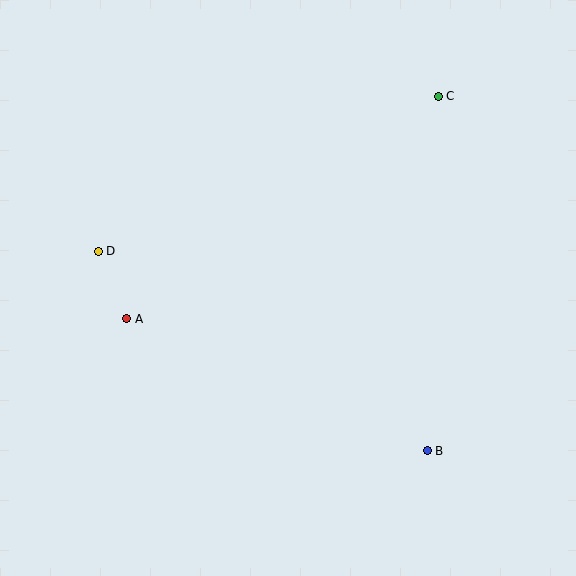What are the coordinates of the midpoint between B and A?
The midpoint between B and A is at (277, 385).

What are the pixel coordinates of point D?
Point D is at (98, 251).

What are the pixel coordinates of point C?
Point C is at (438, 96).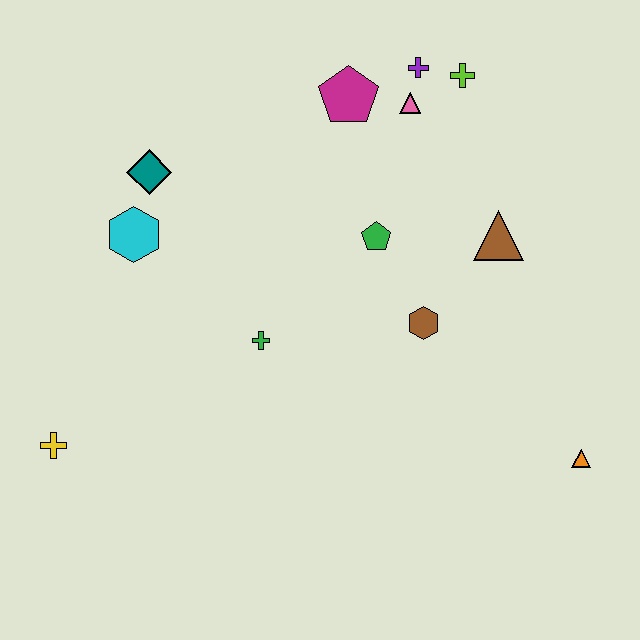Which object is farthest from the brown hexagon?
The yellow cross is farthest from the brown hexagon.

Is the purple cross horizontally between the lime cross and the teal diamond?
Yes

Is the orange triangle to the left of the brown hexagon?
No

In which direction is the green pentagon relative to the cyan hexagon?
The green pentagon is to the right of the cyan hexagon.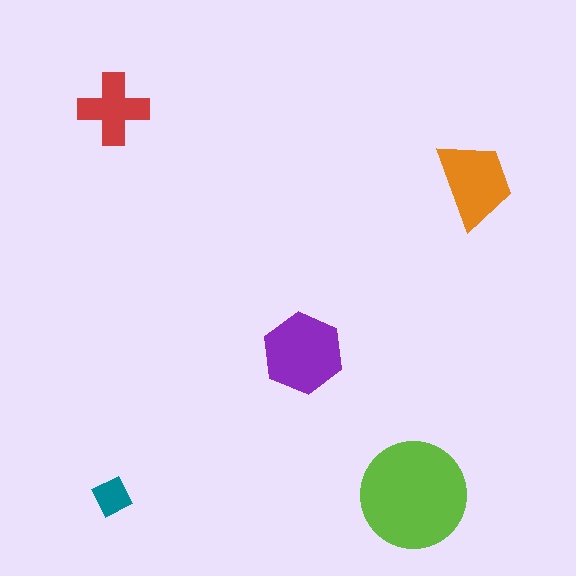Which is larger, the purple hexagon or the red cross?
The purple hexagon.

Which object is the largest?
The lime circle.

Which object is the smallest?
The teal square.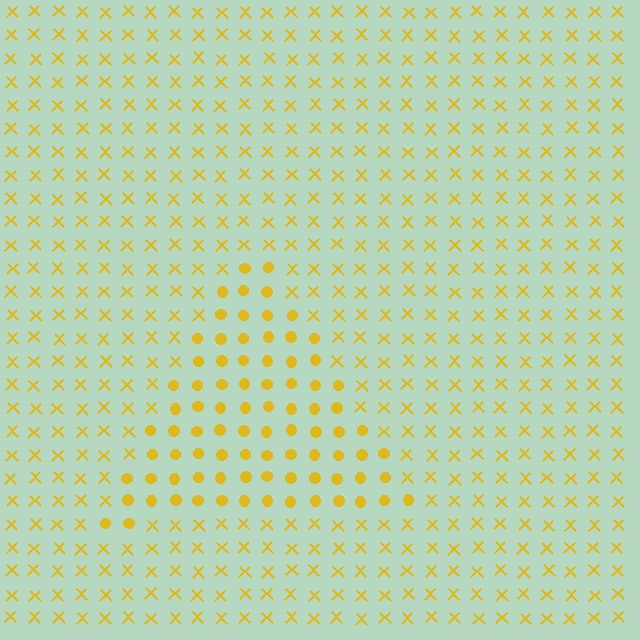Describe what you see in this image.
The image is filled with small yellow elements arranged in a uniform grid. A triangle-shaped region contains circles, while the surrounding area contains X marks. The boundary is defined purely by the change in element shape.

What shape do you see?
I see a triangle.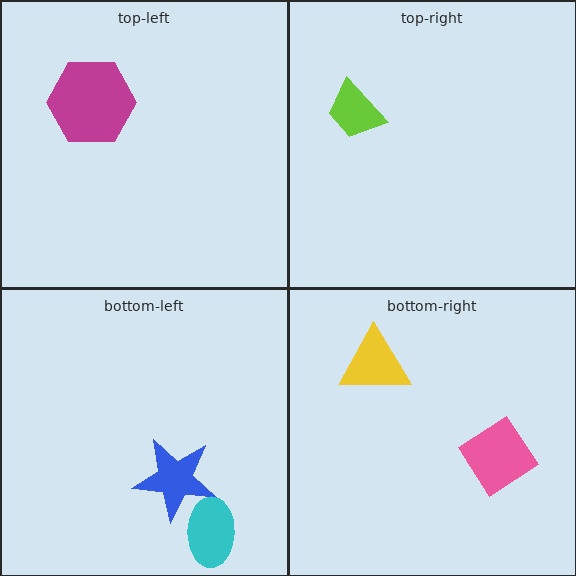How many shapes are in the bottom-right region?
2.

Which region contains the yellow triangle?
The bottom-right region.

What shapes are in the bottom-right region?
The yellow triangle, the pink diamond.